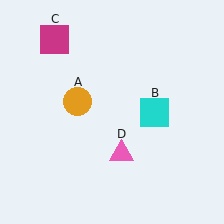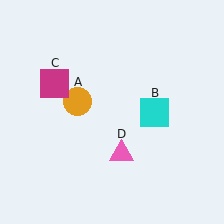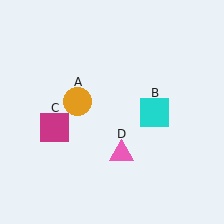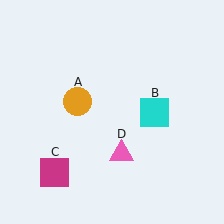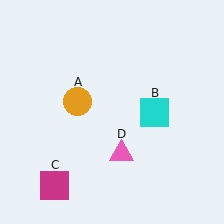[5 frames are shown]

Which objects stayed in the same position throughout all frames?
Orange circle (object A) and cyan square (object B) and pink triangle (object D) remained stationary.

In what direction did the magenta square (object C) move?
The magenta square (object C) moved down.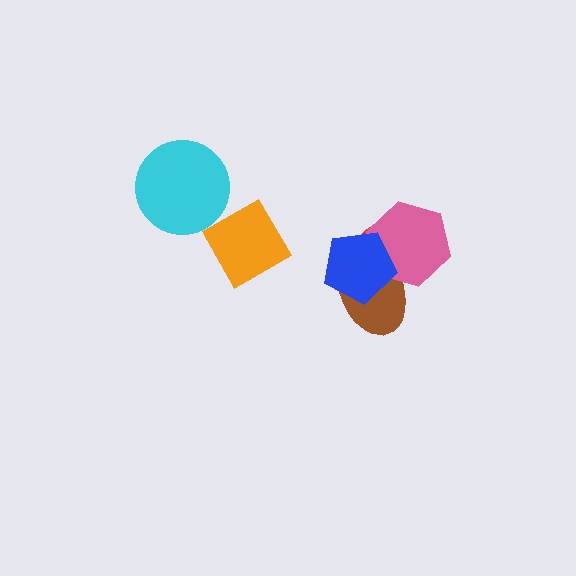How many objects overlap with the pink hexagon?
3 objects overlap with the pink hexagon.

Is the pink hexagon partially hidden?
Yes, it is partially covered by another shape.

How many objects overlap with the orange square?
0 objects overlap with the orange square.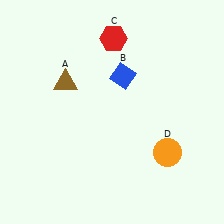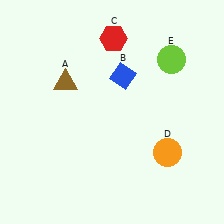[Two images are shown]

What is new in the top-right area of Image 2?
A lime circle (E) was added in the top-right area of Image 2.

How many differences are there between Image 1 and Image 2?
There is 1 difference between the two images.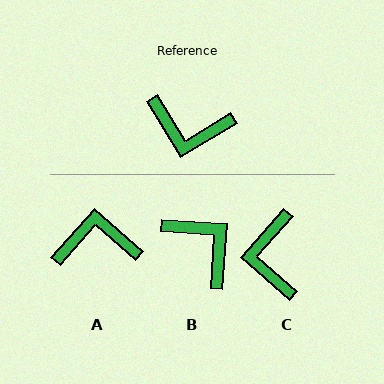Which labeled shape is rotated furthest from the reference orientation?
A, about 162 degrees away.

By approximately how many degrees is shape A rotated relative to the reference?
Approximately 162 degrees clockwise.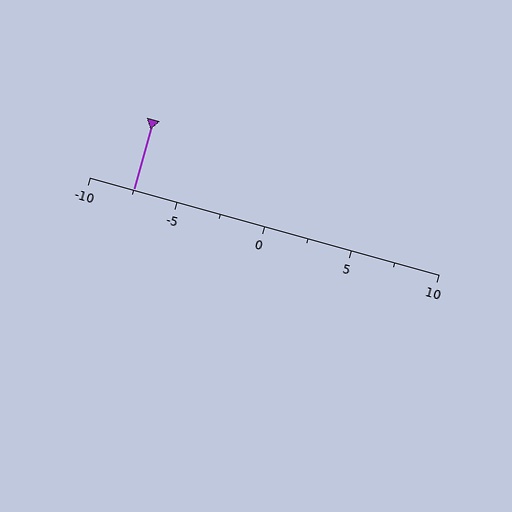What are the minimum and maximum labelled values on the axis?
The axis runs from -10 to 10.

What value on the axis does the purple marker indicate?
The marker indicates approximately -7.5.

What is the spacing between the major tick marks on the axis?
The major ticks are spaced 5 apart.